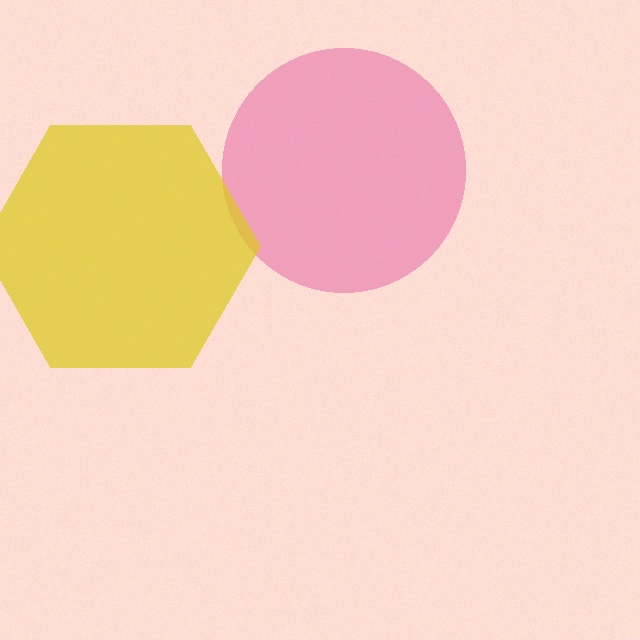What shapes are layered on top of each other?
The layered shapes are: a pink circle, a yellow hexagon.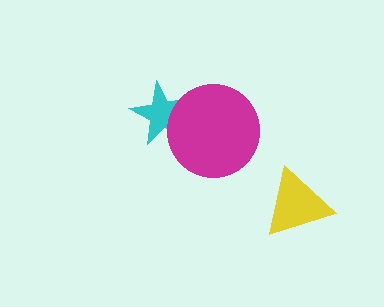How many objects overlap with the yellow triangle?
0 objects overlap with the yellow triangle.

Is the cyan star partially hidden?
Yes, it is partially covered by another shape.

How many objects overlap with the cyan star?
1 object overlaps with the cyan star.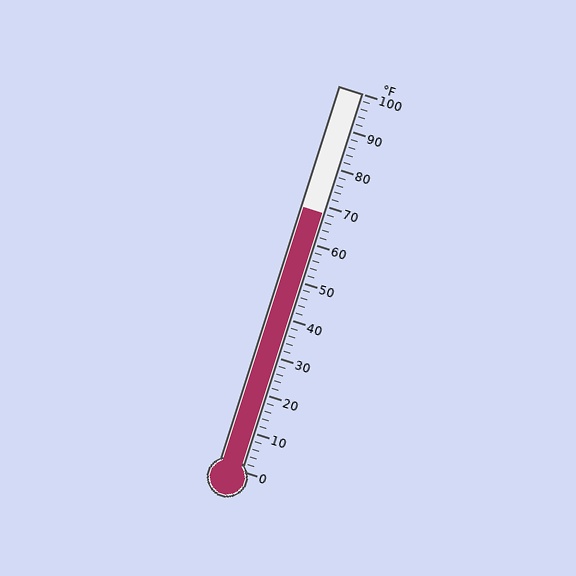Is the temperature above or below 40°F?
The temperature is above 40°F.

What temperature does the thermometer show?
The thermometer shows approximately 68°F.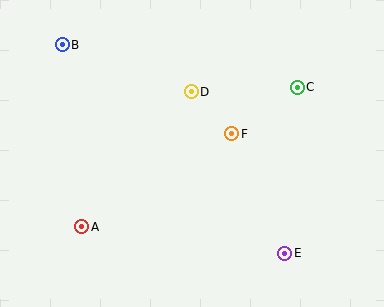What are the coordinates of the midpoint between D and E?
The midpoint between D and E is at (238, 173).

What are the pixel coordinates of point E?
Point E is at (285, 253).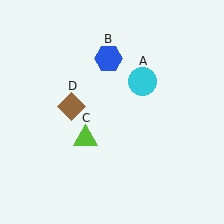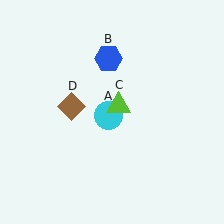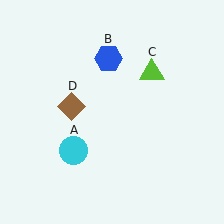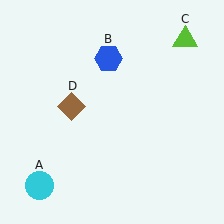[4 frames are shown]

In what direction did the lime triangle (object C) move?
The lime triangle (object C) moved up and to the right.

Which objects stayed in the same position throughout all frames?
Blue hexagon (object B) and brown diamond (object D) remained stationary.